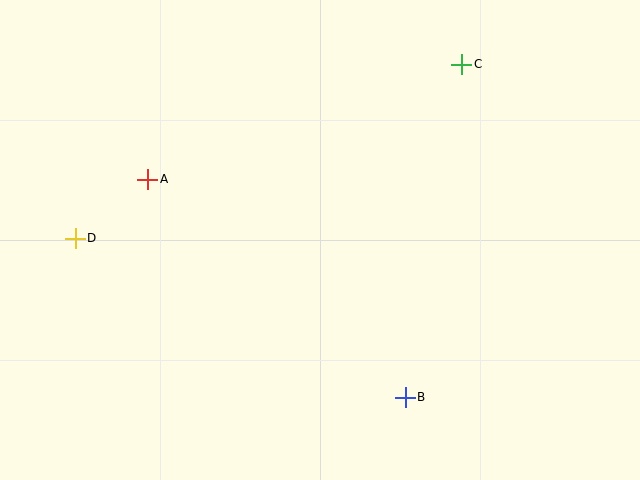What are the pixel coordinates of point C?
Point C is at (462, 64).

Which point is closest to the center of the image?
Point B at (405, 397) is closest to the center.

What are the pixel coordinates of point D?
Point D is at (75, 238).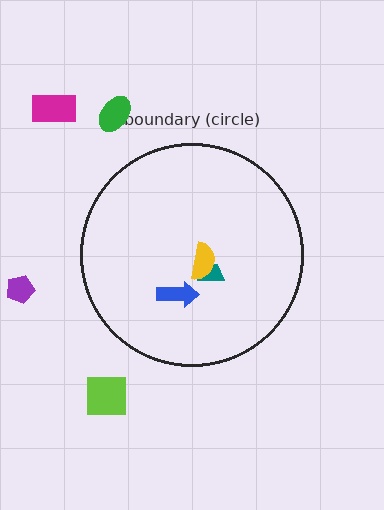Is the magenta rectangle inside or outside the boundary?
Outside.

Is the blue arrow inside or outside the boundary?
Inside.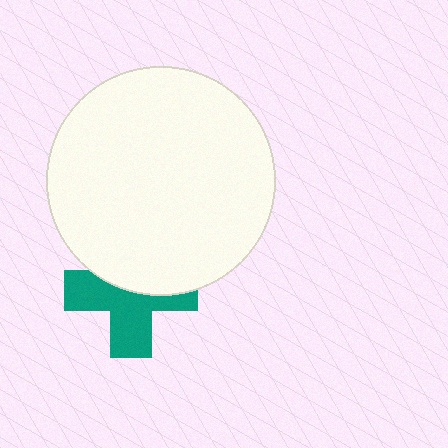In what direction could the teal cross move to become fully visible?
The teal cross could move down. That would shift it out from behind the white circle entirely.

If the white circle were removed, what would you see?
You would see the complete teal cross.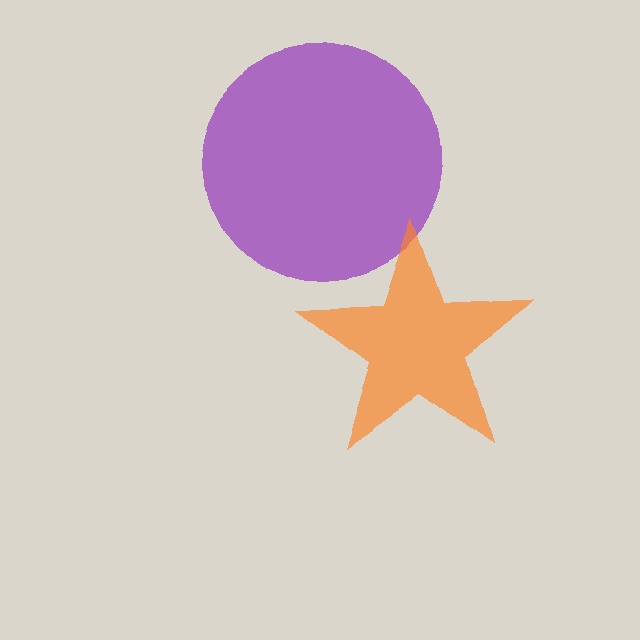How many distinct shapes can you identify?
There are 2 distinct shapes: a purple circle, an orange star.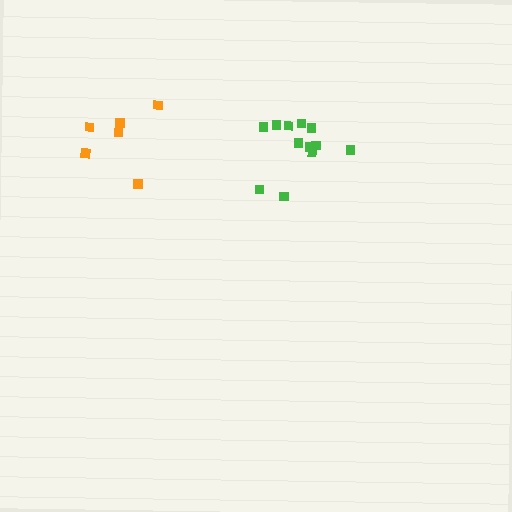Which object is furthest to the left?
The orange cluster is leftmost.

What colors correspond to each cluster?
The clusters are colored: orange, green.